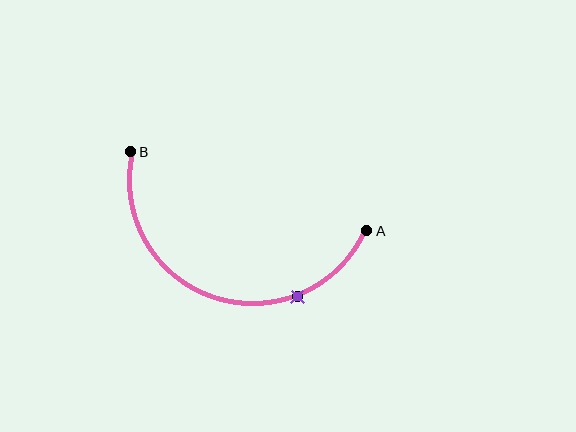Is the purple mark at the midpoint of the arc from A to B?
No. The purple mark lies on the arc but is closer to endpoint A. The arc midpoint would be at the point on the curve equidistant along the arc from both A and B.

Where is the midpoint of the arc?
The arc midpoint is the point on the curve farthest from the straight line joining A and B. It sits below that line.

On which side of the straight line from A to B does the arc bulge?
The arc bulges below the straight line connecting A and B.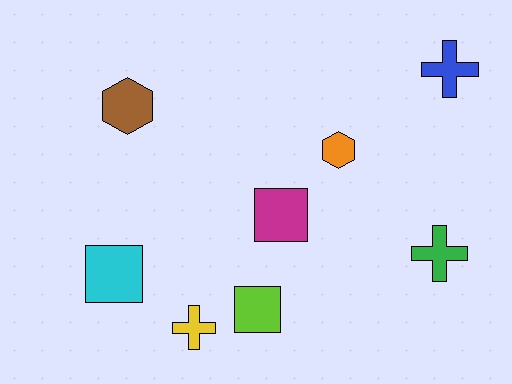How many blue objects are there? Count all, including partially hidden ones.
There is 1 blue object.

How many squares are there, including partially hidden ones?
There are 3 squares.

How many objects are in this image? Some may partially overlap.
There are 8 objects.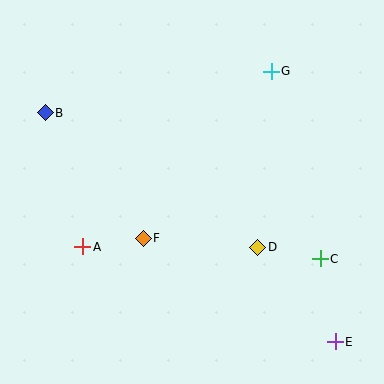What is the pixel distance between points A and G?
The distance between A and G is 257 pixels.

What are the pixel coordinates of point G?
Point G is at (271, 71).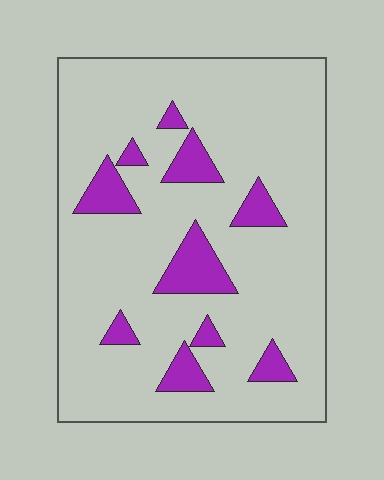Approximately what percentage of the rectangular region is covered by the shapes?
Approximately 15%.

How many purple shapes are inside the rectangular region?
10.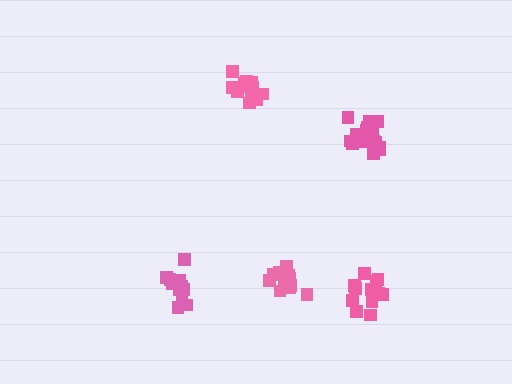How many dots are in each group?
Group 1: 13 dots, Group 2: 12 dots, Group 3: 18 dots, Group 4: 16 dots, Group 5: 15 dots (74 total).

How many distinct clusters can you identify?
There are 5 distinct clusters.